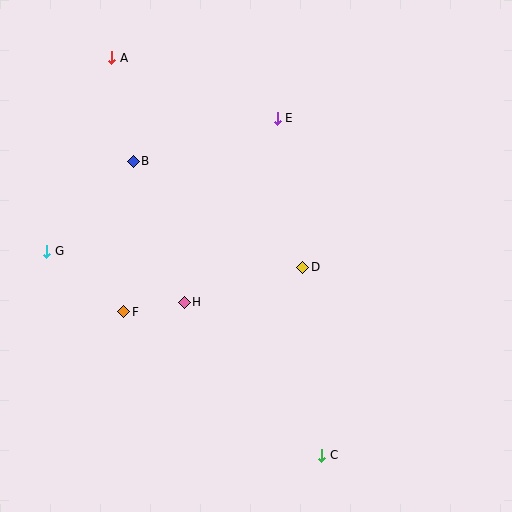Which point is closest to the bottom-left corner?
Point F is closest to the bottom-left corner.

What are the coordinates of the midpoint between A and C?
The midpoint between A and C is at (217, 257).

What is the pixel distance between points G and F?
The distance between G and F is 98 pixels.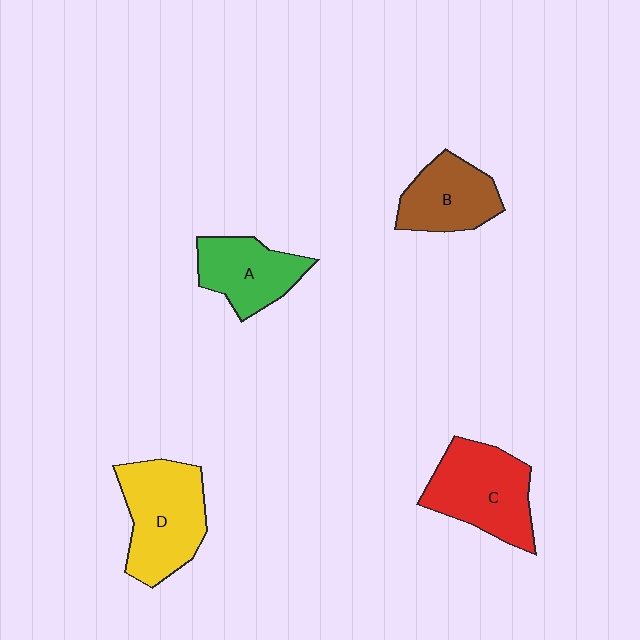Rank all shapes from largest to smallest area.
From largest to smallest: D (yellow), C (red), A (green), B (brown).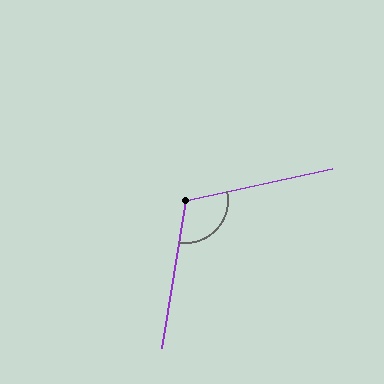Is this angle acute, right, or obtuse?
It is obtuse.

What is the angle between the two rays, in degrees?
Approximately 112 degrees.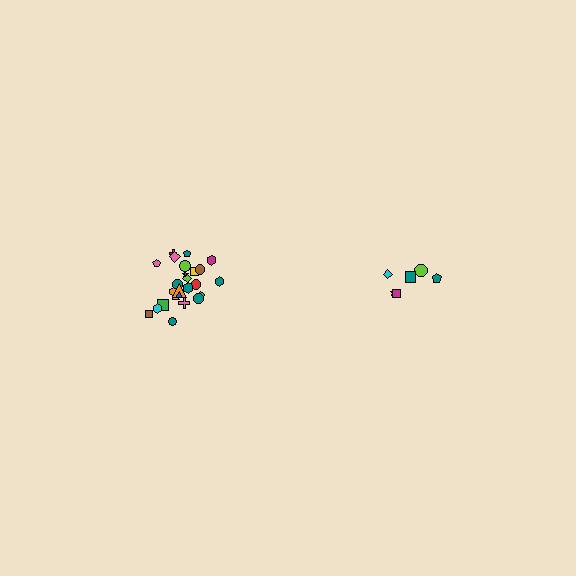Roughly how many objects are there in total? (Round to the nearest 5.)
Roughly 30 objects in total.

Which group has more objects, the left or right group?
The left group.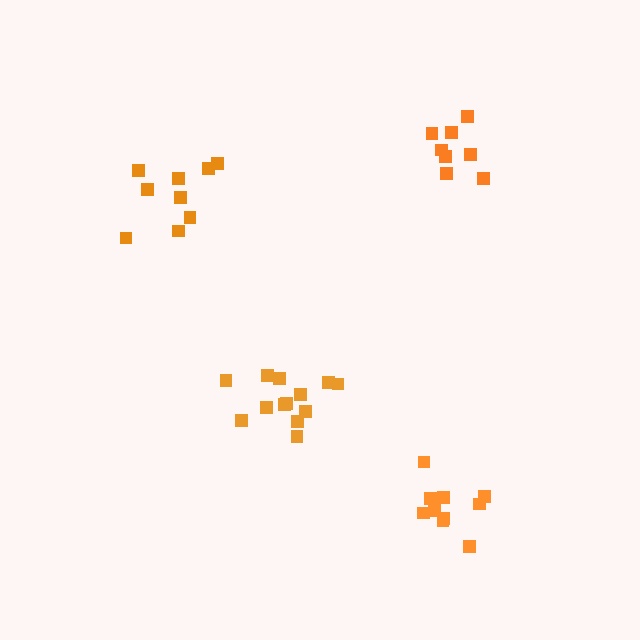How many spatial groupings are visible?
There are 4 spatial groupings.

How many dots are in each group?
Group 1: 8 dots, Group 2: 13 dots, Group 3: 9 dots, Group 4: 10 dots (40 total).